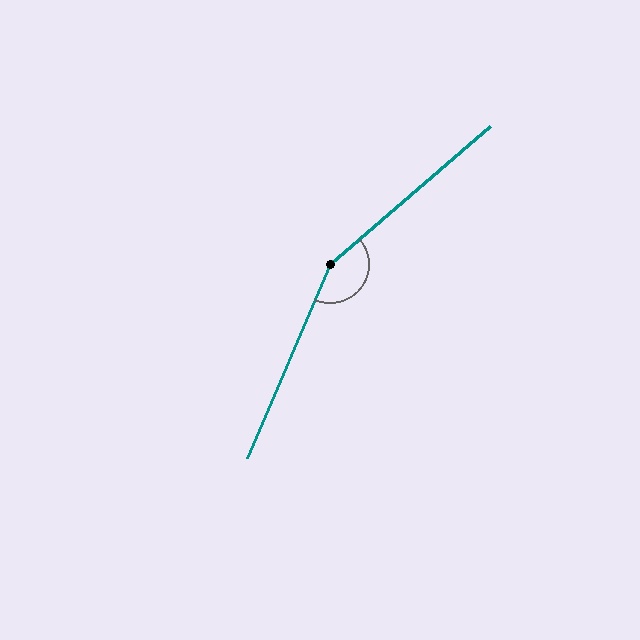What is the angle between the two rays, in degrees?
Approximately 154 degrees.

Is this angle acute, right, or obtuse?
It is obtuse.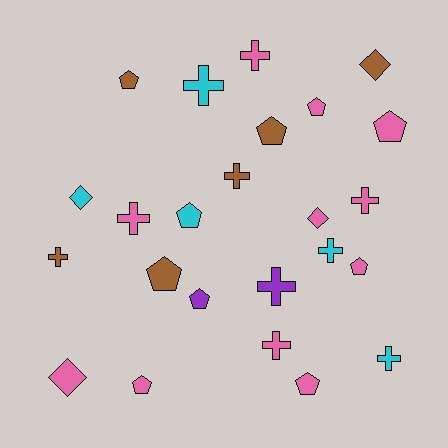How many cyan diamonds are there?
There is 1 cyan diamond.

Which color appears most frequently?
Pink, with 11 objects.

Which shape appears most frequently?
Cross, with 10 objects.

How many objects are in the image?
There are 24 objects.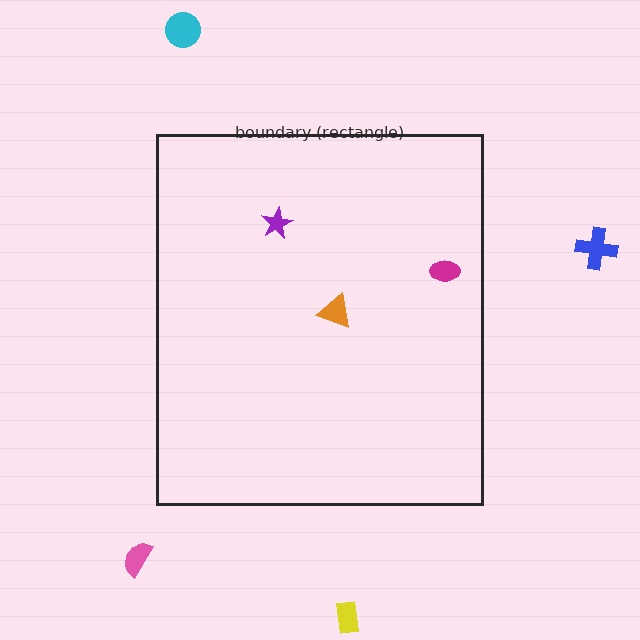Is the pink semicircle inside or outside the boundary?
Outside.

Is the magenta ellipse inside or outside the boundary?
Inside.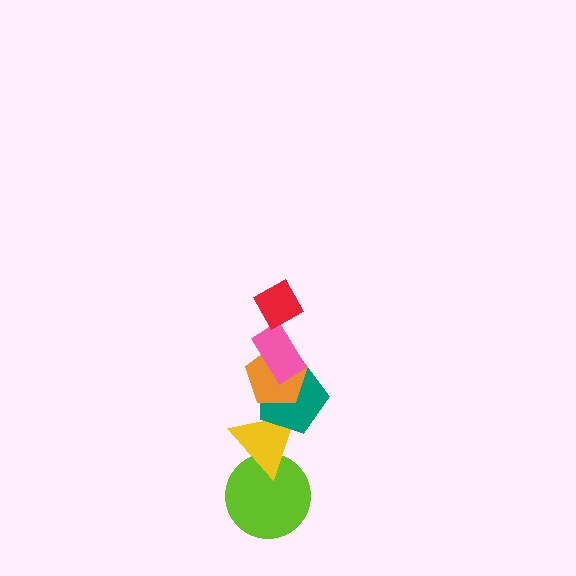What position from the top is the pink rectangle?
The pink rectangle is 2nd from the top.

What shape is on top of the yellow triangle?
The teal pentagon is on top of the yellow triangle.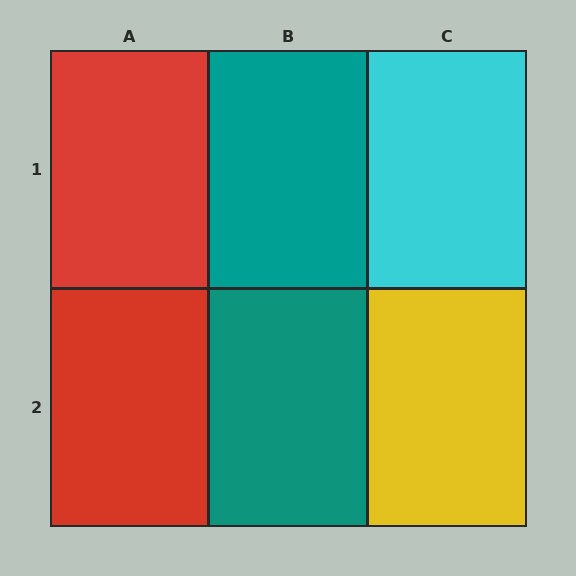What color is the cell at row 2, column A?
Red.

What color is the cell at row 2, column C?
Yellow.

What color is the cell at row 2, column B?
Teal.